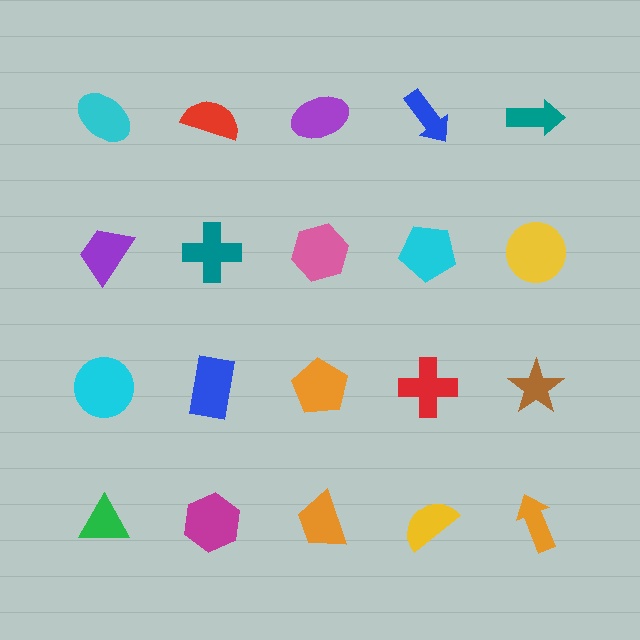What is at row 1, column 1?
A cyan ellipse.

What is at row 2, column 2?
A teal cross.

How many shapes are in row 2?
5 shapes.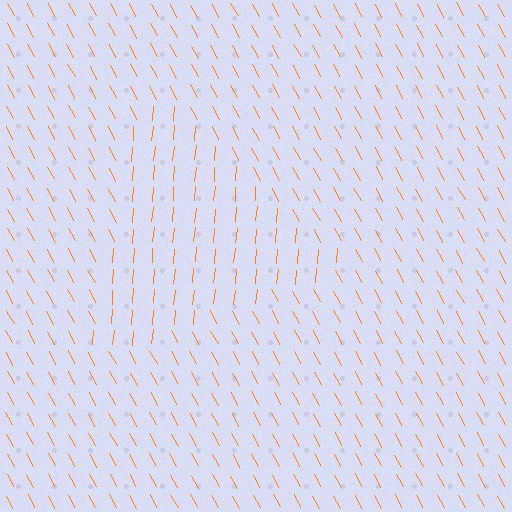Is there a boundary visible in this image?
Yes, there is a texture boundary formed by a change in line orientation.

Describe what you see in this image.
The image is filled with small orange line segments. A triangle region in the image has lines oriented differently from the surrounding lines, creating a visible texture boundary.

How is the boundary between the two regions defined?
The boundary is defined purely by a change in line orientation (approximately 33 degrees difference). All lines are the same color and thickness.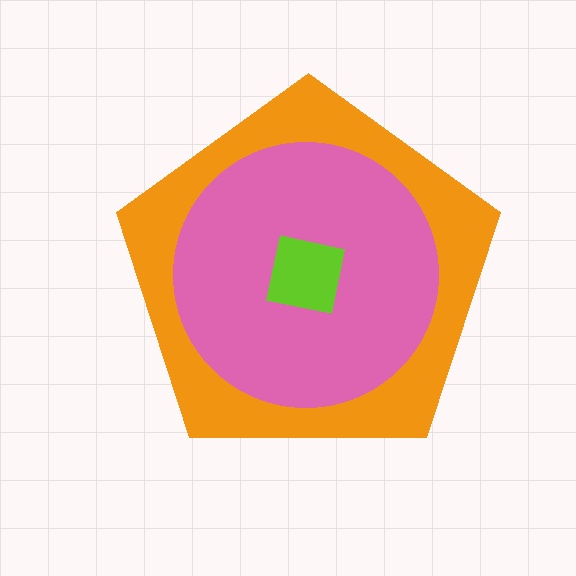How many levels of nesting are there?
3.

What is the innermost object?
The lime square.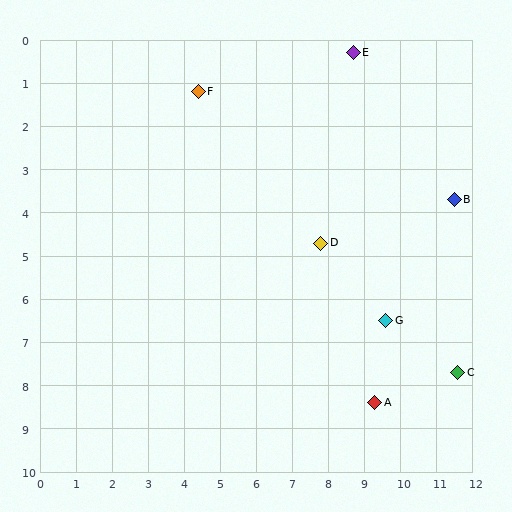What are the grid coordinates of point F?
Point F is at approximately (4.4, 1.2).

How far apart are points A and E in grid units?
Points A and E are about 8.1 grid units apart.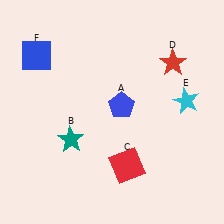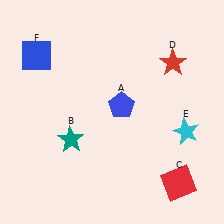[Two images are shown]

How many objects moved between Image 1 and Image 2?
2 objects moved between the two images.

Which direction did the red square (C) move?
The red square (C) moved right.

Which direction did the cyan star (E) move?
The cyan star (E) moved down.